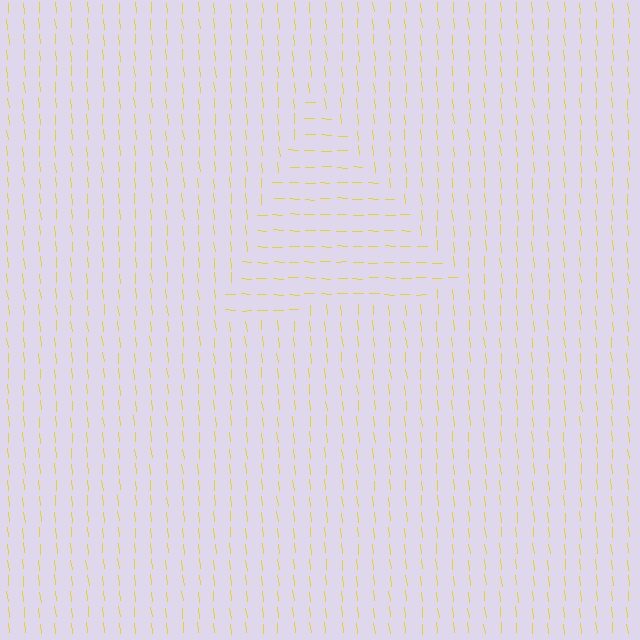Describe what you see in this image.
The image is filled with small yellow line segments. A triangle region in the image has lines oriented differently from the surrounding lines, creating a visible texture boundary.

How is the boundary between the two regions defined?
The boundary is defined purely by a change in line orientation (approximately 82 degrees difference). All lines are the same color and thickness.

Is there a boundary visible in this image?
Yes, there is a texture boundary formed by a change in line orientation.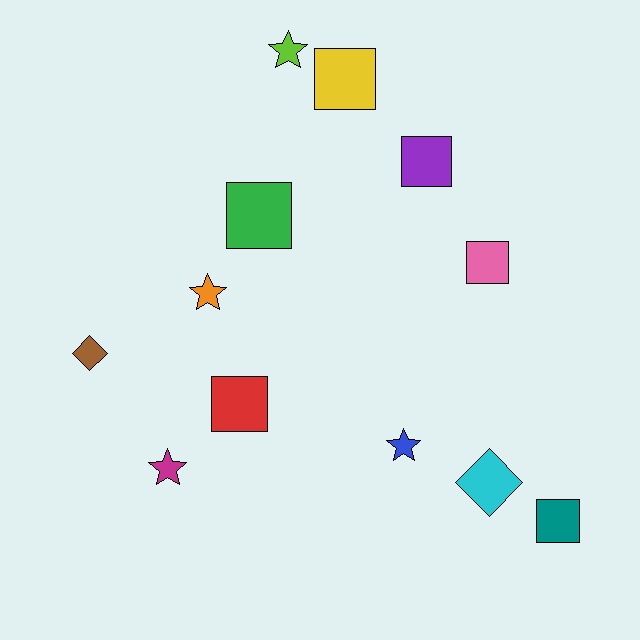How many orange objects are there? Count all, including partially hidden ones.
There is 1 orange object.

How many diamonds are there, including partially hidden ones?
There are 2 diamonds.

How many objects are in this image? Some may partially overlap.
There are 12 objects.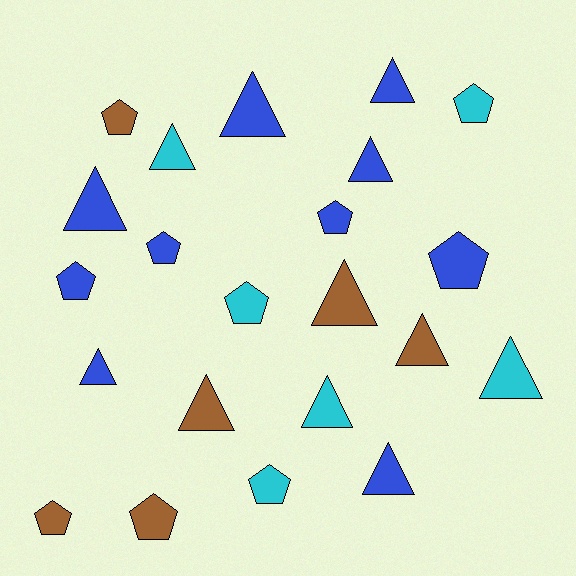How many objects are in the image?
There are 22 objects.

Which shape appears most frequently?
Triangle, with 12 objects.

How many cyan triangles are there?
There are 3 cyan triangles.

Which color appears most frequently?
Blue, with 10 objects.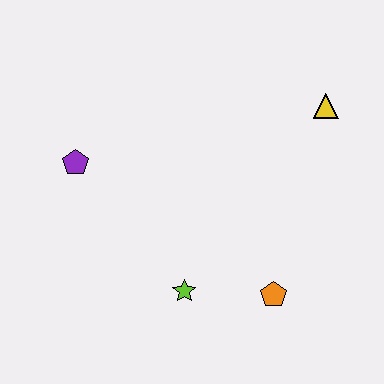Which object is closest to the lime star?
The orange pentagon is closest to the lime star.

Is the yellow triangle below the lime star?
No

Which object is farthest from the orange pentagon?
The purple pentagon is farthest from the orange pentagon.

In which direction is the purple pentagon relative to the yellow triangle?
The purple pentagon is to the left of the yellow triangle.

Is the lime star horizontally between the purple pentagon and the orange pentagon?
Yes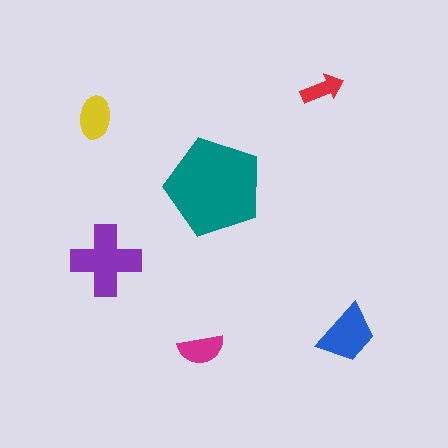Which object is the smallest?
The red arrow.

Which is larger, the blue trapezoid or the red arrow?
The blue trapezoid.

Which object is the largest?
The teal pentagon.